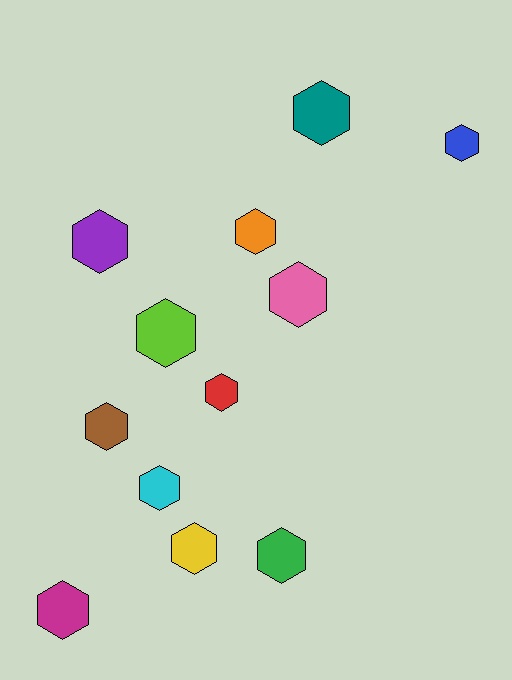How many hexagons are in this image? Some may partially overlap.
There are 12 hexagons.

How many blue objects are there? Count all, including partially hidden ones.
There is 1 blue object.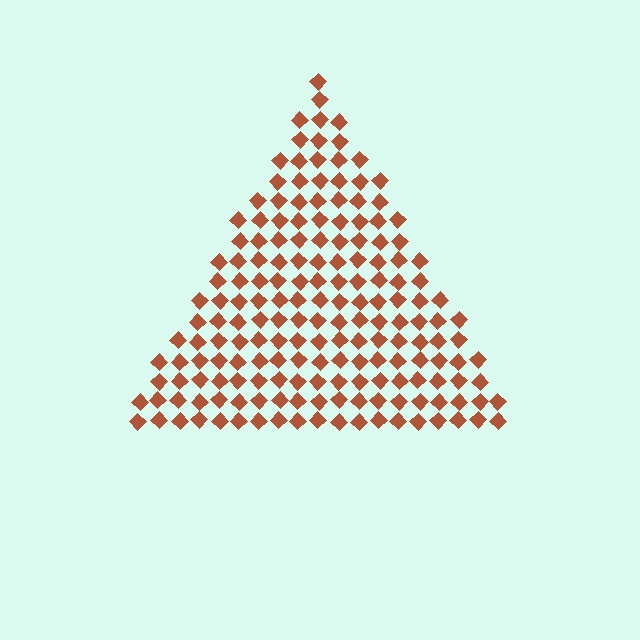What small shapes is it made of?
It is made of small diamonds.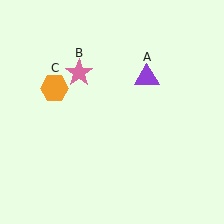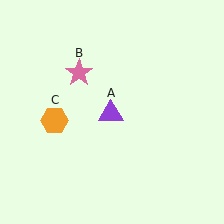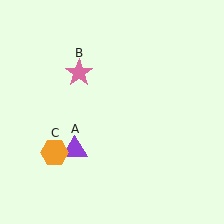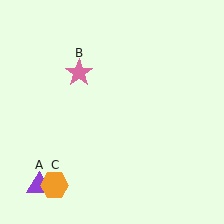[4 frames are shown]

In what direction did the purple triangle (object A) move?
The purple triangle (object A) moved down and to the left.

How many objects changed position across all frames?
2 objects changed position: purple triangle (object A), orange hexagon (object C).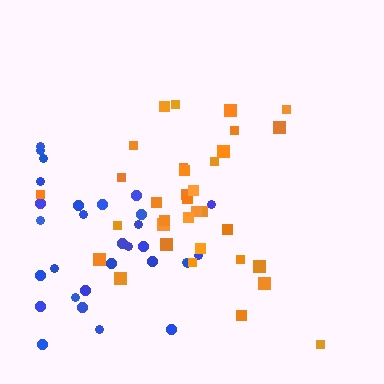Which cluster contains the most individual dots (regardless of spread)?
Orange (34).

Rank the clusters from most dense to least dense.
orange, blue.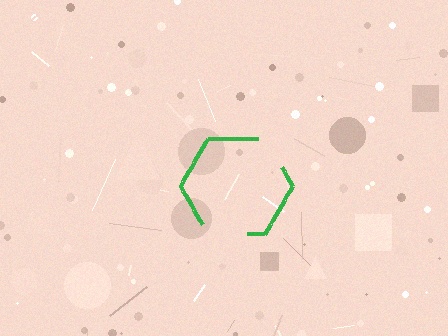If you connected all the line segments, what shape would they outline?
They would outline a hexagon.